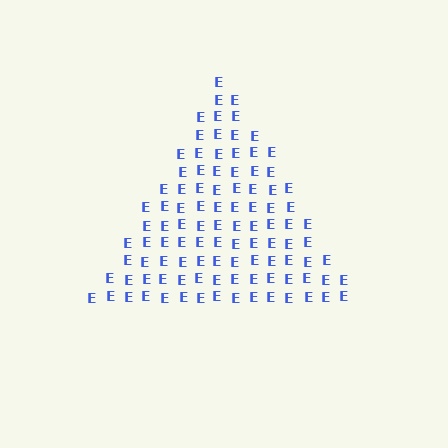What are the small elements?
The small elements are letter E's.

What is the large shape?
The large shape is a triangle.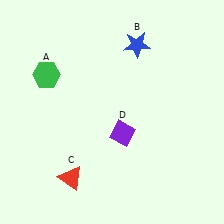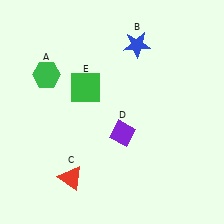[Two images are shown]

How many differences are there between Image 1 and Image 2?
There is 1 difference between the two images.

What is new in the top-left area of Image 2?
A green square (E) was added in the top-left area of Image 2.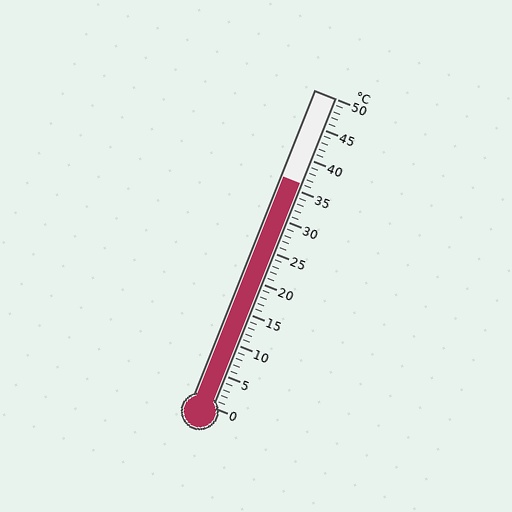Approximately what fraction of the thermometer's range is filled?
The thermometer is filled to approximately 70% of its range.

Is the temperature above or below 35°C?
The temperature is above 35°C.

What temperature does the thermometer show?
The thermometer shows approximately 36°C.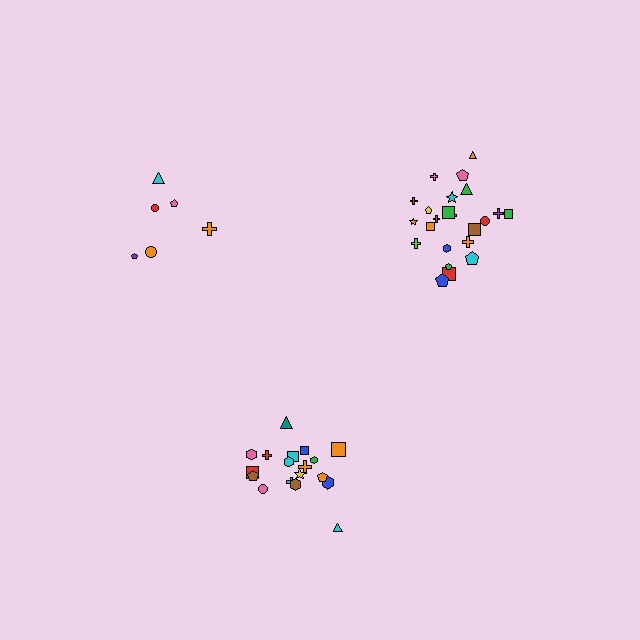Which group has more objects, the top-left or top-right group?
The top-right group.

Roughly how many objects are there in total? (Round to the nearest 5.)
Roughly 50 objects in total.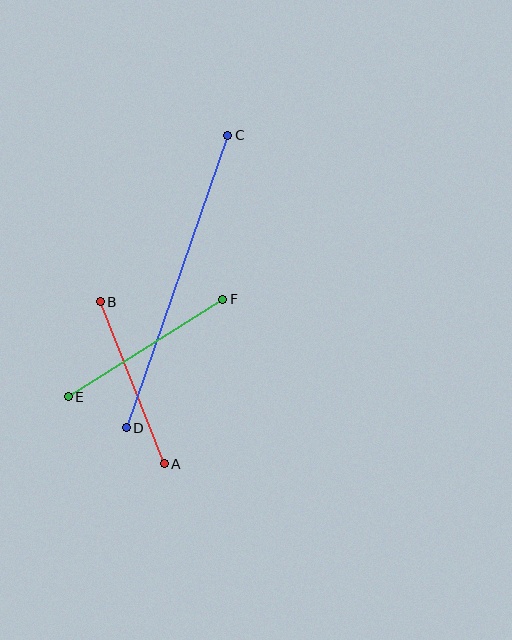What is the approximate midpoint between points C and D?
The midpoint is at approximately (177, 281) pixels.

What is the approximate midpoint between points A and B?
The midpoint is at approximately (132, 383) pixels.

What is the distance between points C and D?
The distance is approximately 310 pixels.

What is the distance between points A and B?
The distance is approximately 174 pixels.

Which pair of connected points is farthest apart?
Points C and D are farthest apart.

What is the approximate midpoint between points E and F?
The midpoint is at approximately (146, 348) pixels.